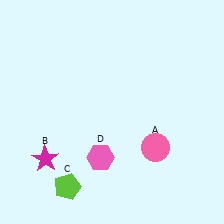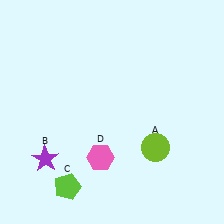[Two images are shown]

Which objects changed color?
A changed from pink to lime. B changed from magenta to purple.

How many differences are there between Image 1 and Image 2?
There are 2 differences between the two images.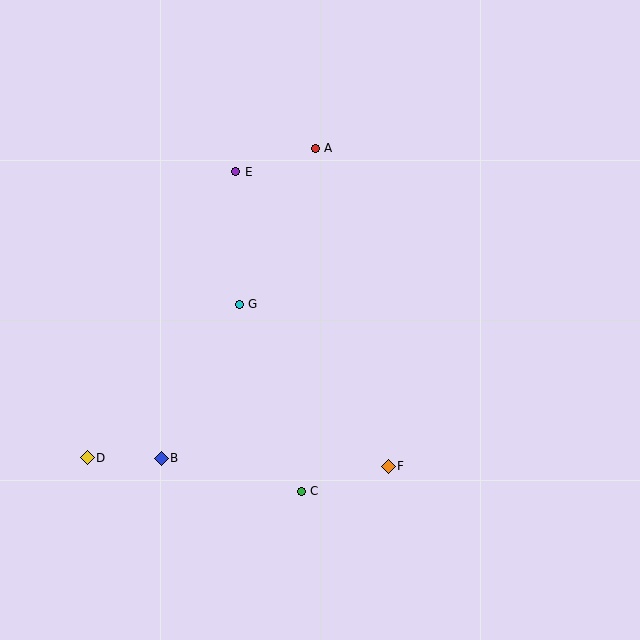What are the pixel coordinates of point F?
Point F is at (388, 466).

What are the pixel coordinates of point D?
Point D is at (87, 458).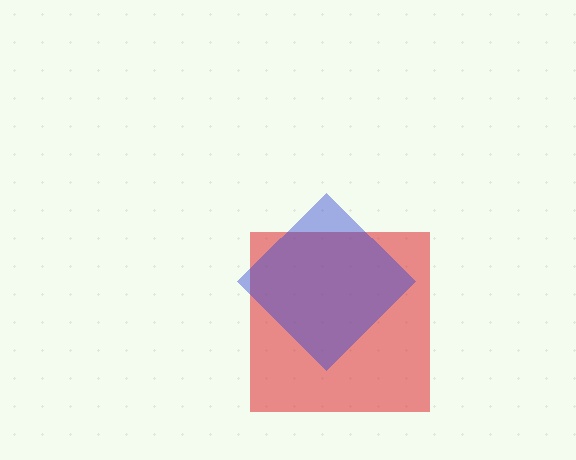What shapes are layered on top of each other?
The layered shapes are: a red square, a blue diamond.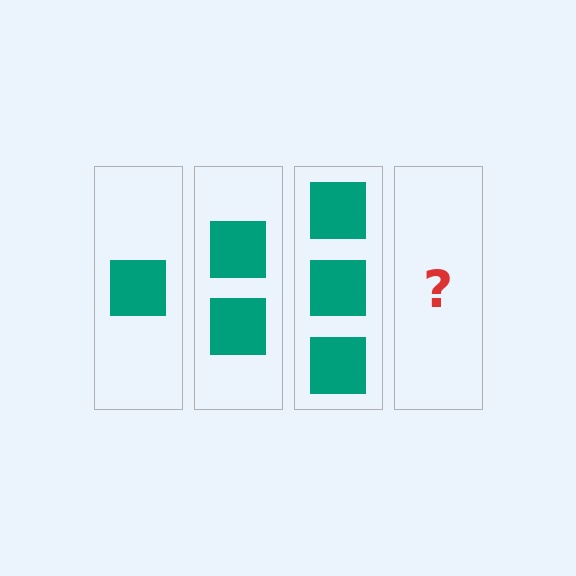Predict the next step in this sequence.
The next step is 4 squares.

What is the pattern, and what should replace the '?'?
The pattern is that each step adds one more square. The '?' should be 4 squares.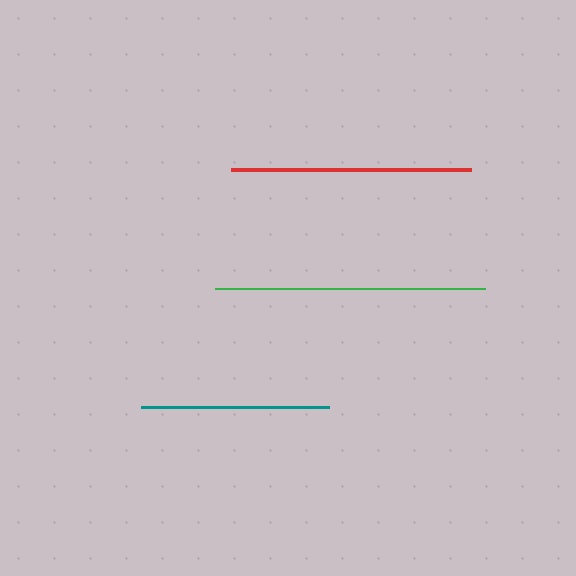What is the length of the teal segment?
The teal segment is approximately 188 pixels long.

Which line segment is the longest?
The green line is the longest at approximately 270 pixels.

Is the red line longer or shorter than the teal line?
The red line is longer than the teal line.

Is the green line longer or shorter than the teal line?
The green line is longer than the teal line.